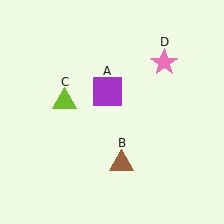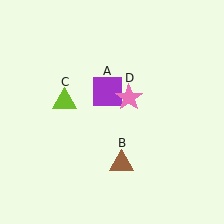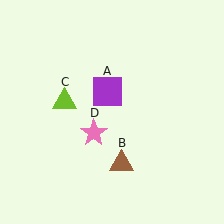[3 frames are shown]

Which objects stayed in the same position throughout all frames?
Purple square (object A) and brown triangle (object B) and lime triangle (object C) remained stationary.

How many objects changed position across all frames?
1 object changed position: pink star (object D).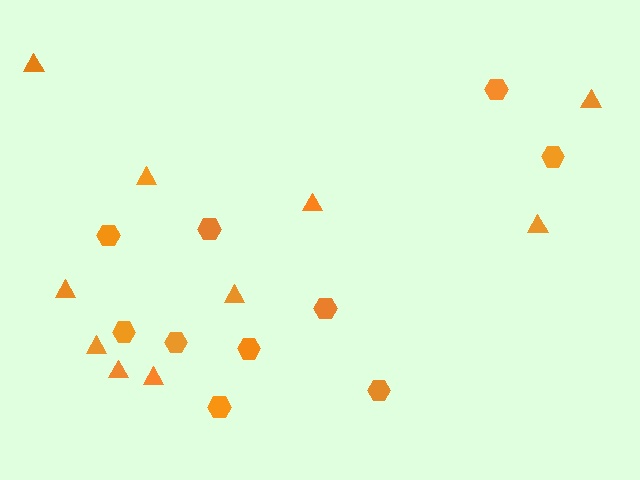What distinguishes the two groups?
There are 2 groups: one group of triangles (10) and one group of hexagons (10).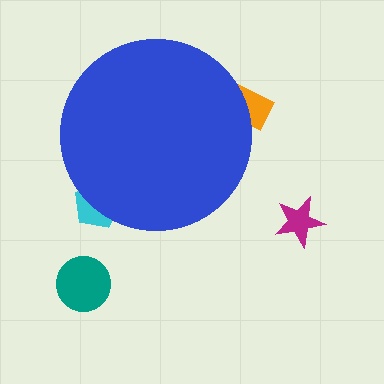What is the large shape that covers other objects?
A blue circle.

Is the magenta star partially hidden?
No, the magenta star is fully visible.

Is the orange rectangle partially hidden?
Yes, the orange rectangle is partially hidden behind the blue circle.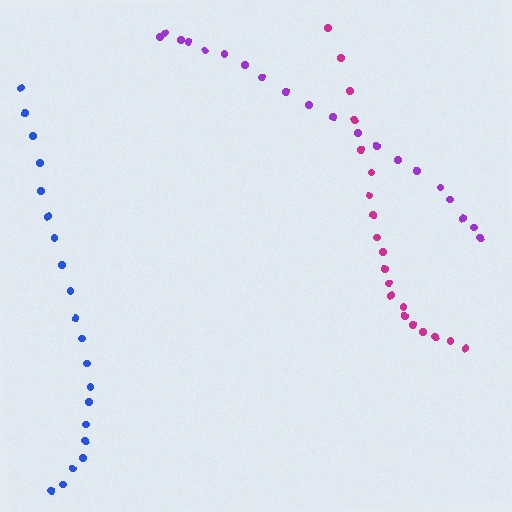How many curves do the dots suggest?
There are 3 distinct paths.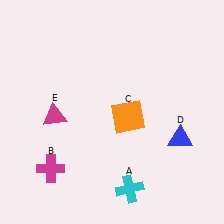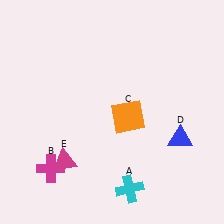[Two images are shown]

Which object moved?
The magenta triangle (E) moved down.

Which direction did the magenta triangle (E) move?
The magenta triangle (E) moved down.